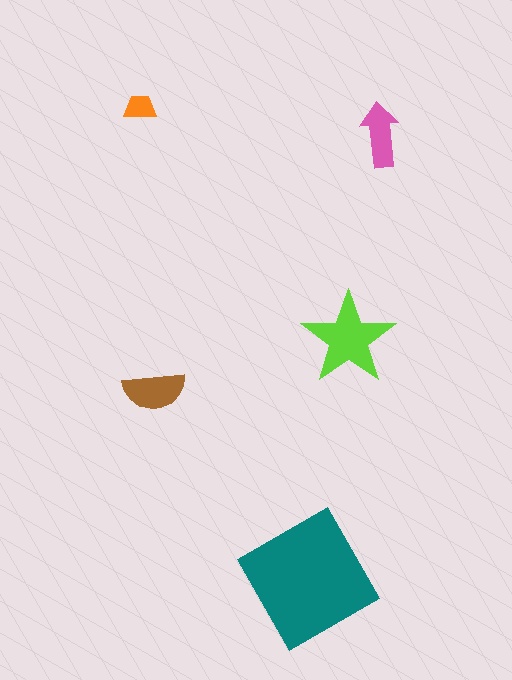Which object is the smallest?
The orange trapezoid.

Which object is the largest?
The teal square.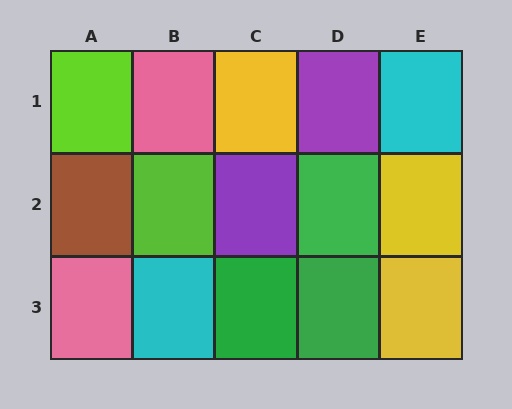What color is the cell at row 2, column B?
Lime.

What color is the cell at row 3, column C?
Green.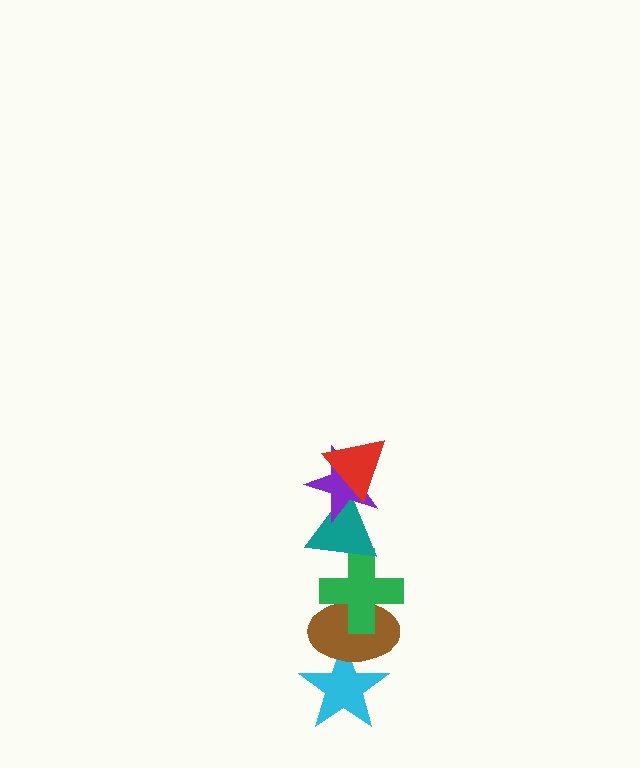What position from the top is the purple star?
The purple star is 2nd from the top.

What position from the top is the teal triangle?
The teal triangle is 3rd from the top.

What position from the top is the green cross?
The green cross is 4th from the top.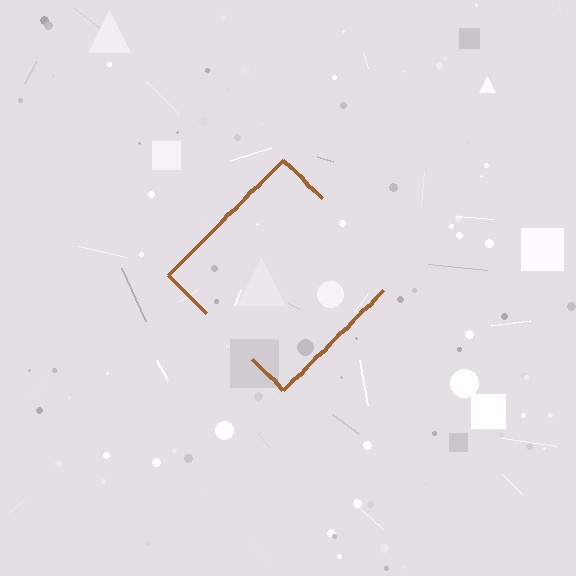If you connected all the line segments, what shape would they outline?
They would outline a diamond.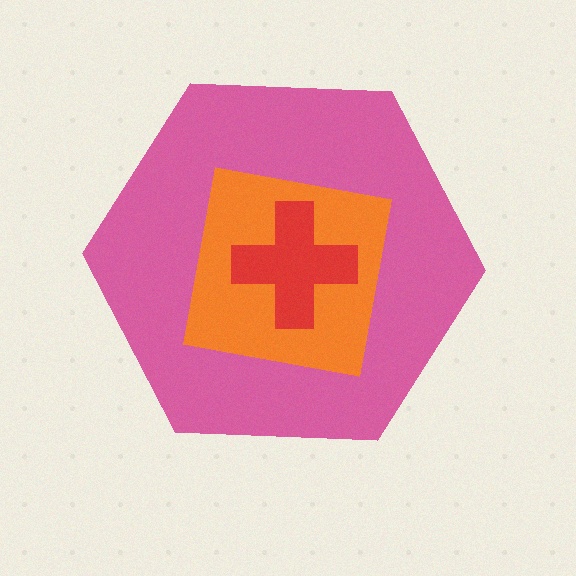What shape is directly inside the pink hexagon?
The orange square.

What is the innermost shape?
The red cross.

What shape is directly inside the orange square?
The red cross.